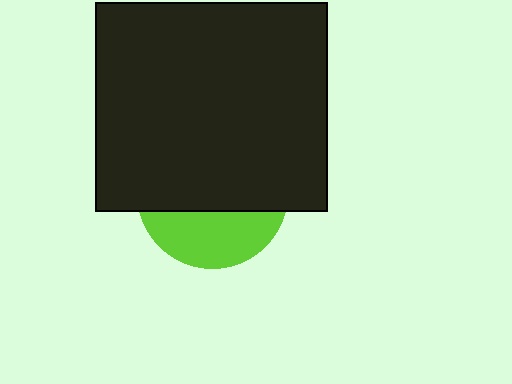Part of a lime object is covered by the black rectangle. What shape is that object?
It is a circle.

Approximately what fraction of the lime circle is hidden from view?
Roughly 65% of the lime circle is hidden behind the black rectangle.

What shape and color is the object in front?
The object in front is a black rectangle.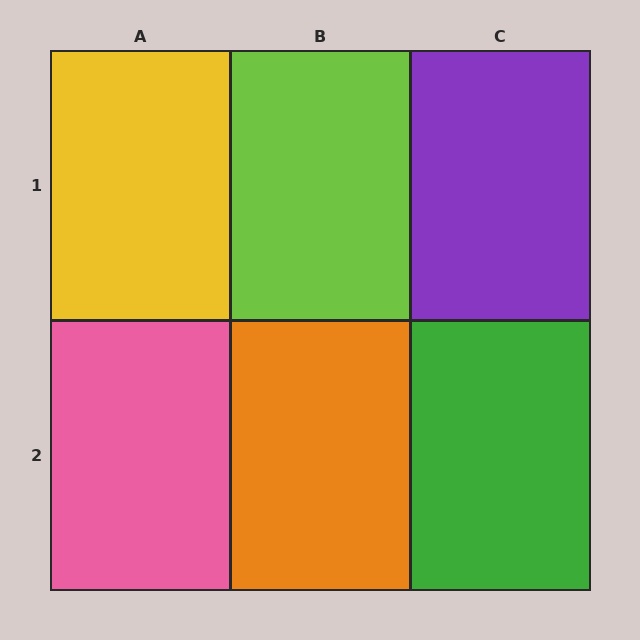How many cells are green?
1 cell is green.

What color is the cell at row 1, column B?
Lime.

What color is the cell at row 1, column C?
Purple.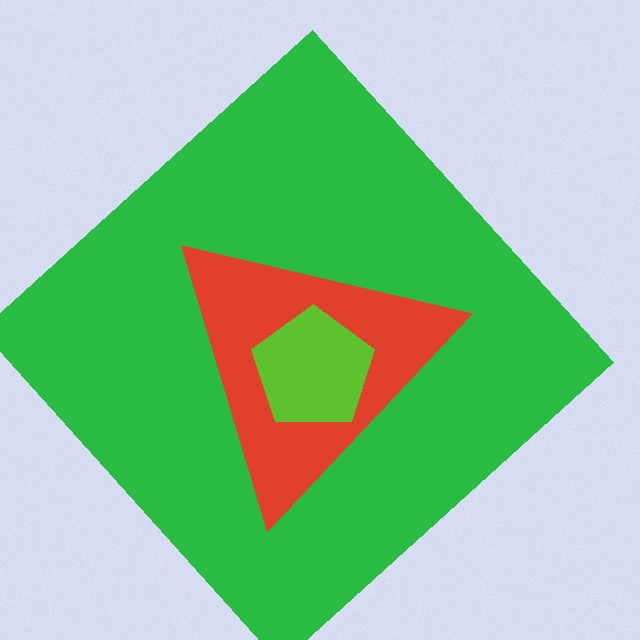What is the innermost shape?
The lime pentagon.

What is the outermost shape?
The green diamond.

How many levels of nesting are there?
3.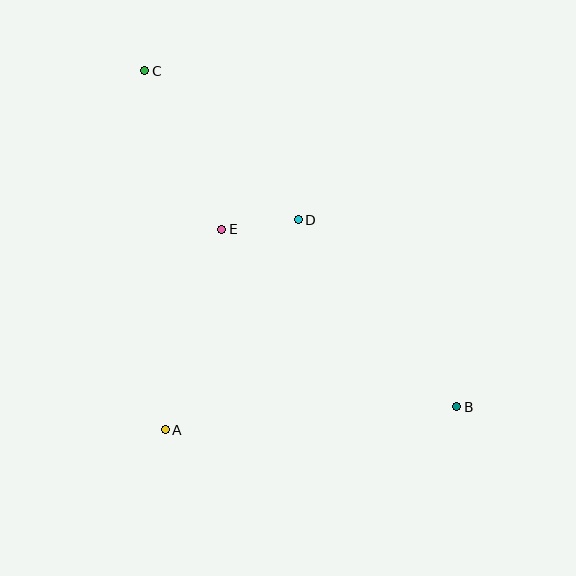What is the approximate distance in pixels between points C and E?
The distance between C and E is approximately 176 pixels.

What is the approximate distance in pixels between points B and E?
The distance between B and E is approximately 295 pixels.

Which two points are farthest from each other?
Points B and C are farthest from each other.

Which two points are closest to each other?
Points D and E are closest to each other.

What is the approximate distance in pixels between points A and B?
The distance between A and B is approximately 293 pixels.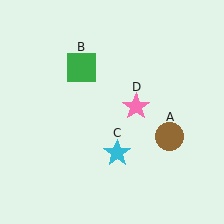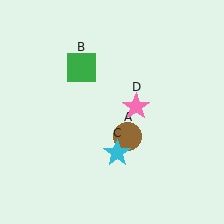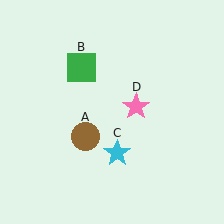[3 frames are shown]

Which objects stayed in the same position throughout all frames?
Green square (object B) and cyan star (object C) and pink star (object D) remained stationary.